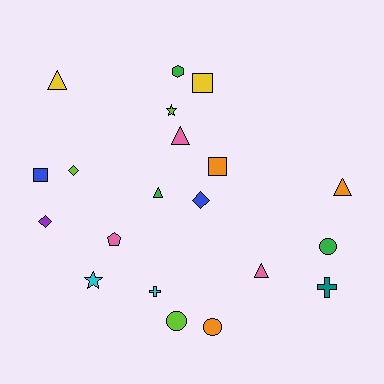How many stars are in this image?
There are 2 stars.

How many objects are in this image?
There are 20 objects.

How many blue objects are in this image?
There are 2 blue objects.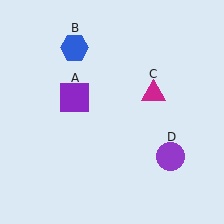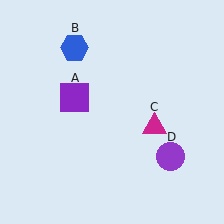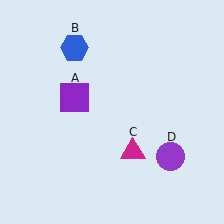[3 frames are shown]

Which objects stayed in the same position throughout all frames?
Purple square (object A) and blue hexagon (object B) and purple circle (object D) remained stationary.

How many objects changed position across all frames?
1 object changed position: magenta triangle (object C).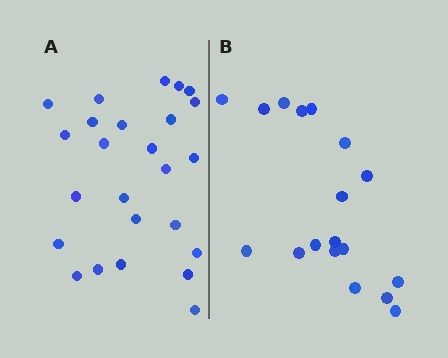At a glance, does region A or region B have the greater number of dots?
Region A (the left region) has more dots.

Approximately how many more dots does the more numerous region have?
Region A has roughly 8 or so more dots than region B.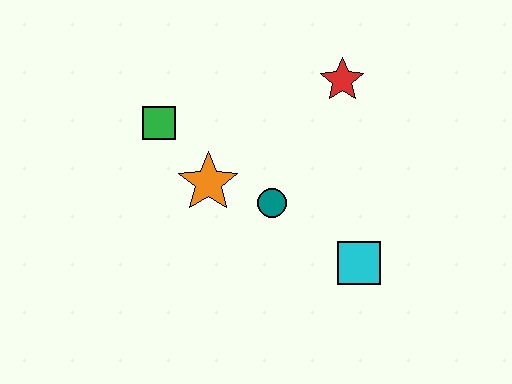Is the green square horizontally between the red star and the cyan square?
No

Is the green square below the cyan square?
No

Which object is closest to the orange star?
The teal circle is closest to the orange star.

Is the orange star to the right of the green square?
Yes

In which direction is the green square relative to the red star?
The green square is to the left of the red star.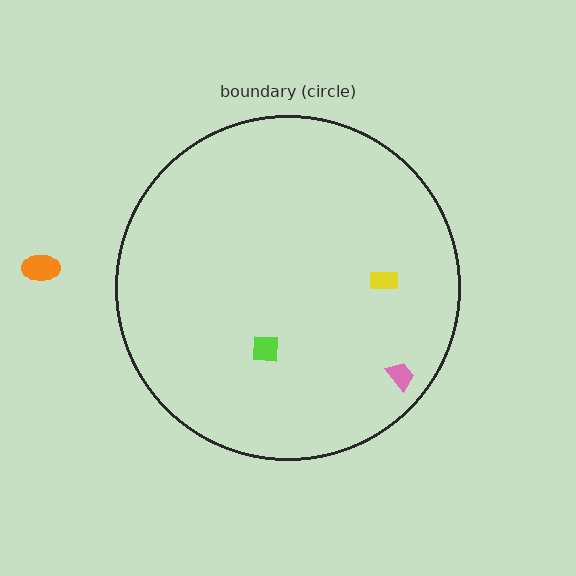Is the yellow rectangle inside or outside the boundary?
Inside.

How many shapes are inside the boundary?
3 inside, 1 outside.